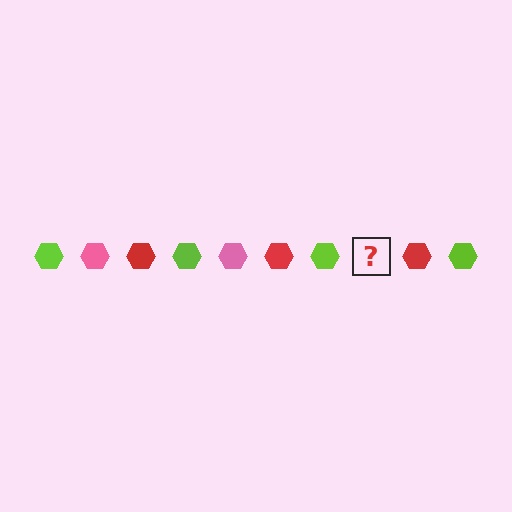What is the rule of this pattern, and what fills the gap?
The rule is that the pattern cycles through lime, pink, red hexagons. The gap should be filled with a pink hexagon.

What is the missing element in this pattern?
The missing element is a pink hexagon.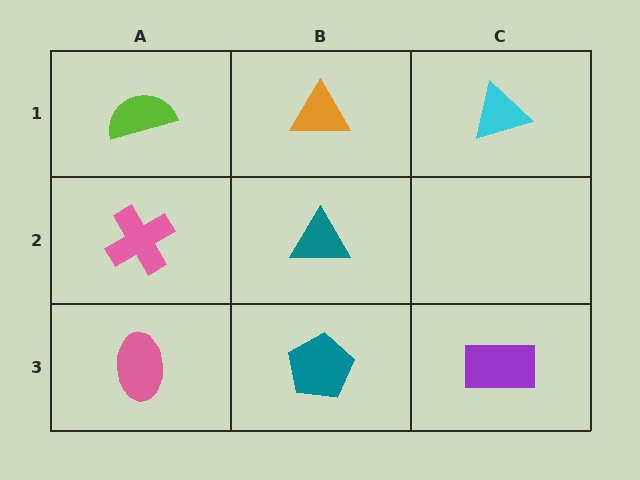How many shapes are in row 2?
2 shapes.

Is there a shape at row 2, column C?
No, that cell is empty.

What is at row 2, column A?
A pink cross.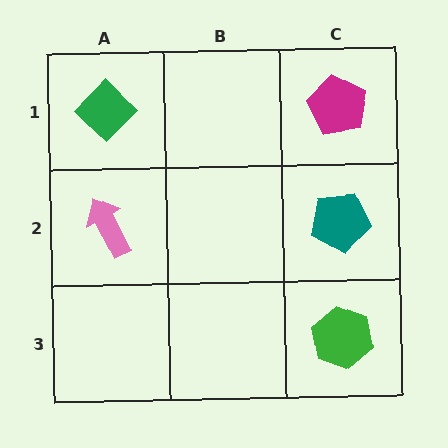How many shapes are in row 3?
1 shape.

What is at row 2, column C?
A teal pentagon.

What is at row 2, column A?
A pink arrow.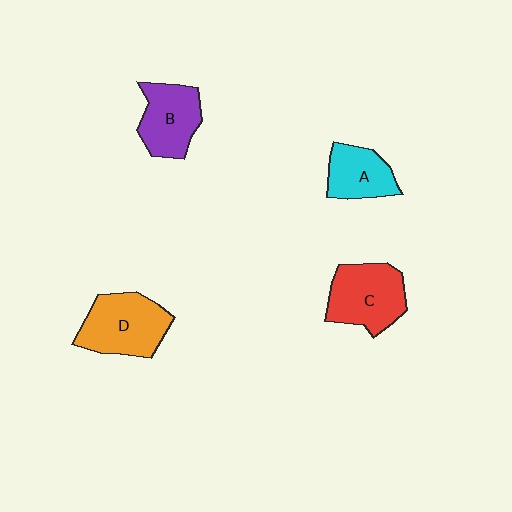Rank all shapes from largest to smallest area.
From largest to smallest: D (orange), C (red), B (purple), A (cyan).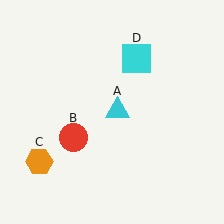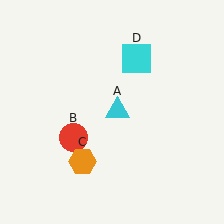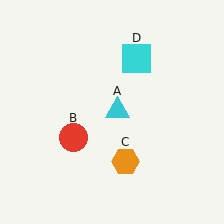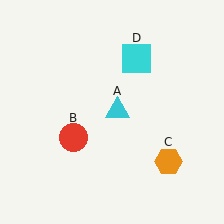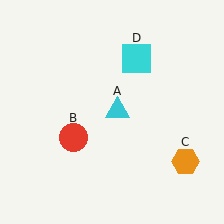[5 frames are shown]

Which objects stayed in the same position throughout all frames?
Cyan triangle (object A) and red circle (object B) and cyan square (object D) remained stationary.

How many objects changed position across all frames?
1 object changed position: orange hexagon (object C).